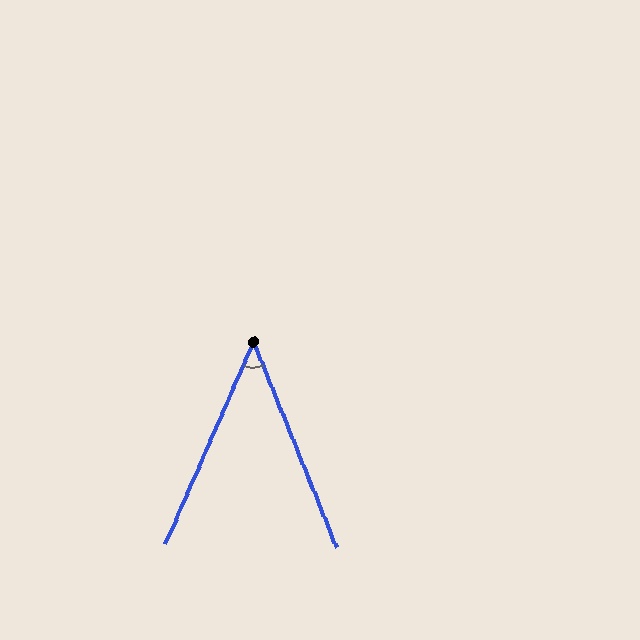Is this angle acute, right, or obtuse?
It is acute.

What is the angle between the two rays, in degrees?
Approximately 46 degrees.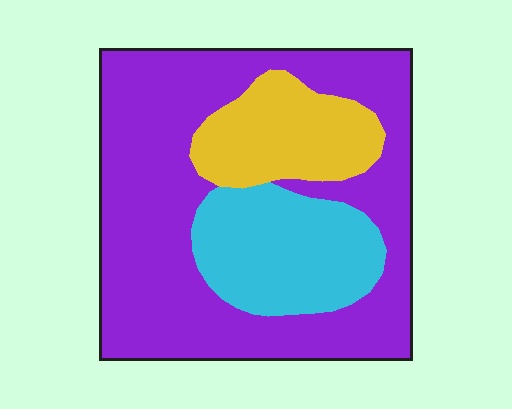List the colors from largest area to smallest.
From largest to smallest: purple, cyan, yellow.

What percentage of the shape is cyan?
Cyan covers 21% of the shape.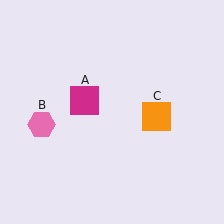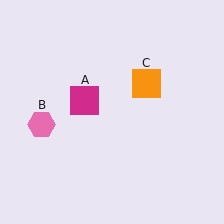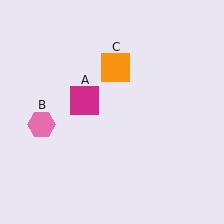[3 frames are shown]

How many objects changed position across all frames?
1 object changed position: orange square (object C).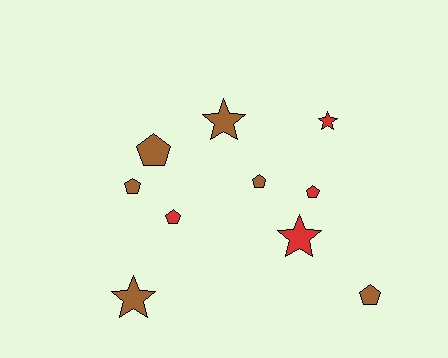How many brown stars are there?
There are 2 brown stars.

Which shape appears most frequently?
Pentagon, with 6 objects.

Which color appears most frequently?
Brown, with 6 objects.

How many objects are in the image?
There are 10 objects.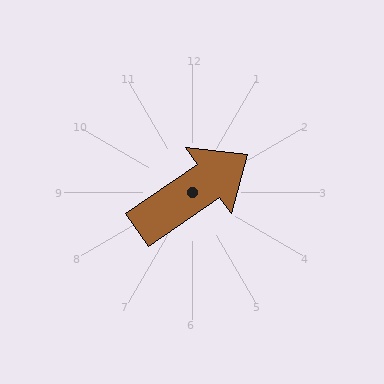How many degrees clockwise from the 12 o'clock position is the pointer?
Approximately 56 degrees.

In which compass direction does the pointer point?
Northeast.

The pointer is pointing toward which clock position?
Roughly 2 o'clock.